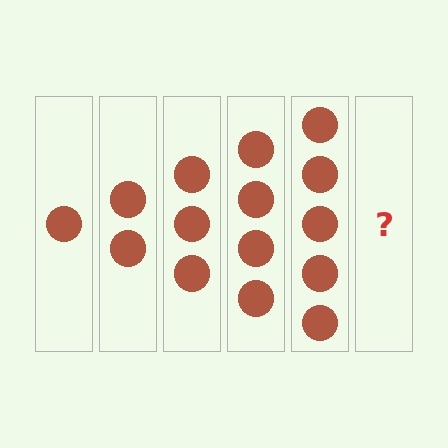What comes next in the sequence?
The next element should be 6 circles.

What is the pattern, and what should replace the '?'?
The pattern is that each step adds one more circle. The '?' should be 6 circles.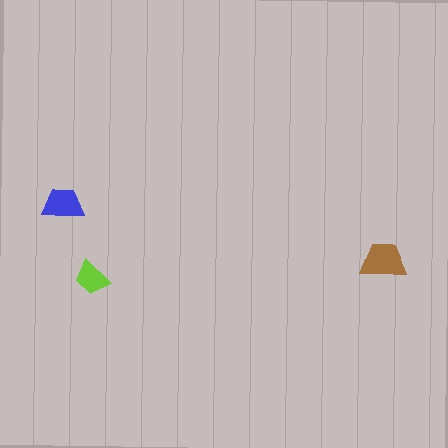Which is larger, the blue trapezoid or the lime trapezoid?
The blue one.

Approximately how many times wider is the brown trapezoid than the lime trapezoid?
About 1.5 times wider.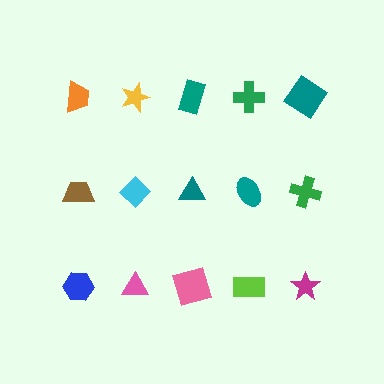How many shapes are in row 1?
5 shapes.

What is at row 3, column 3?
A pink square.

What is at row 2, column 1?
A brown trapezoid.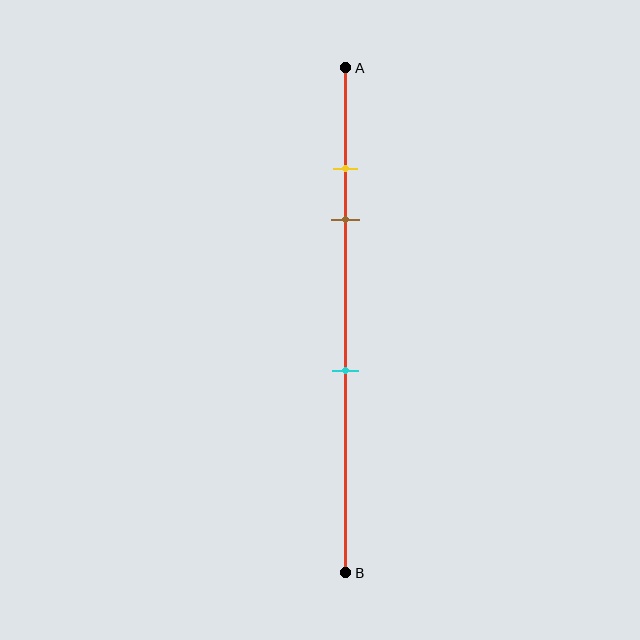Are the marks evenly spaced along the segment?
No, the marks are not evenly spaced.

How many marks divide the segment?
There are 3 marks dividing the segment.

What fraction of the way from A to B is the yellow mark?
The yellow mark is approximately 20% (0.2) of the way from A to B.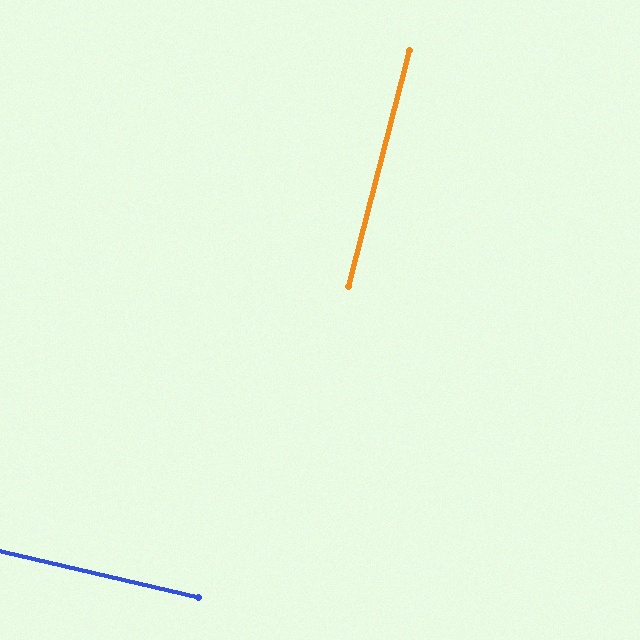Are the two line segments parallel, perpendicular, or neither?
Perpendicular — they meet at approximately 89°.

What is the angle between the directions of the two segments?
Approximately 89 degrees.